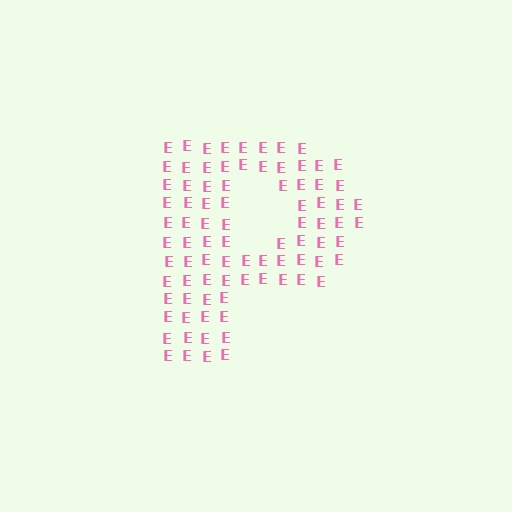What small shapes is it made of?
It is made of small letter E's.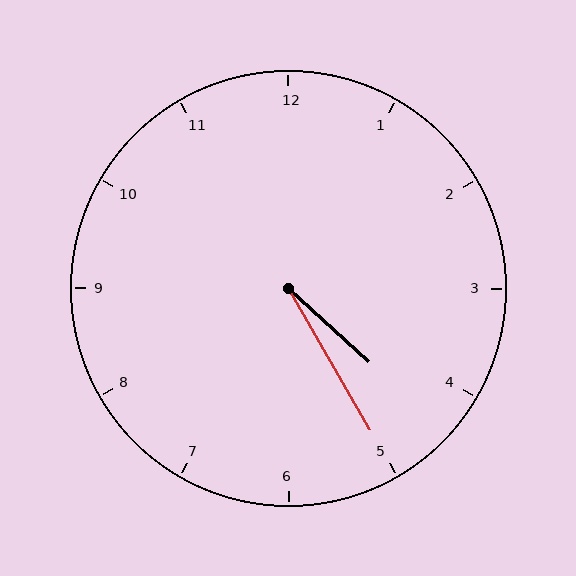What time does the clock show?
4:25.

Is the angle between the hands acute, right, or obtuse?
It is acute.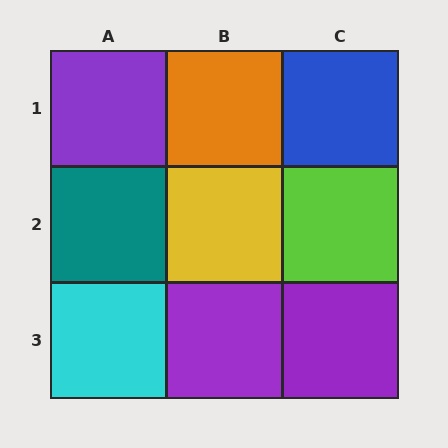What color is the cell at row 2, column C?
Lime.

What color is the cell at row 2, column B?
Yellow.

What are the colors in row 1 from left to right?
Purple, orange, blue.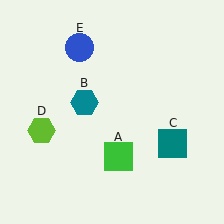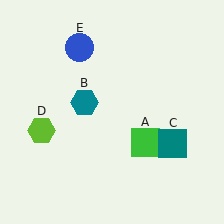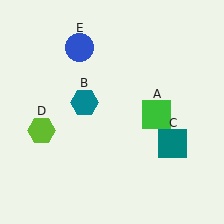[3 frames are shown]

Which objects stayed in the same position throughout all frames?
Teal hexagon (object B) and teal square (object C) and lime hexagon (object D) and blue circle (object E) remained stationary.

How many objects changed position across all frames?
1 object changed position: green square (object A).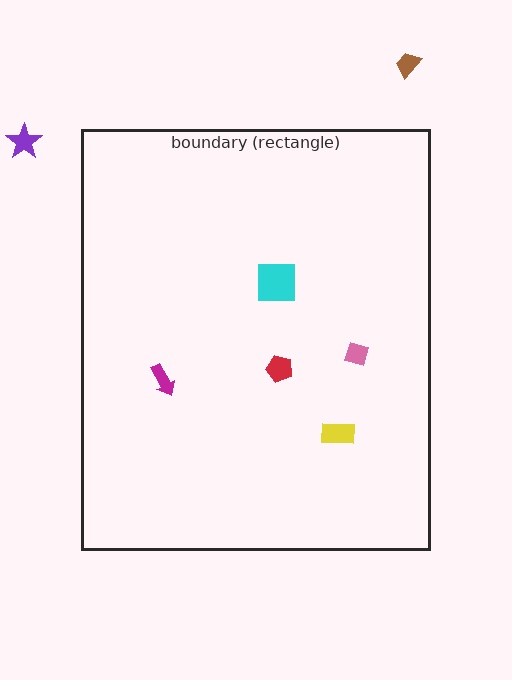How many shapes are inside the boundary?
5 inside, 2 outside.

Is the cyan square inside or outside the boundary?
Inside.